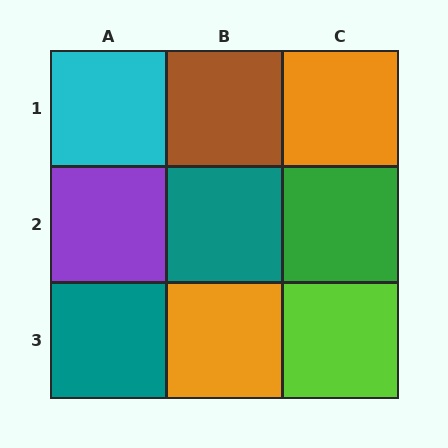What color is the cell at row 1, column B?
Brown.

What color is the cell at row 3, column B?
Orange.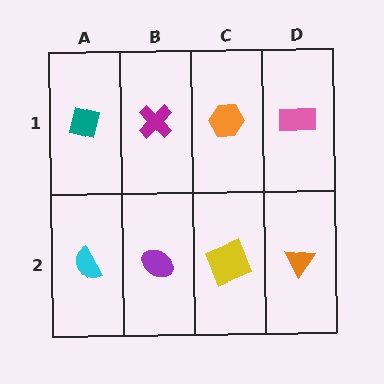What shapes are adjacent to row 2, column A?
A teal square (row 1, column A), a purple ellipse (row 2, column B).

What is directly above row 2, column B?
A magenta cross.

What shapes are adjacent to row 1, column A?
A cyan semicircle (row 2, column A), a magenta cross (row 1, column B).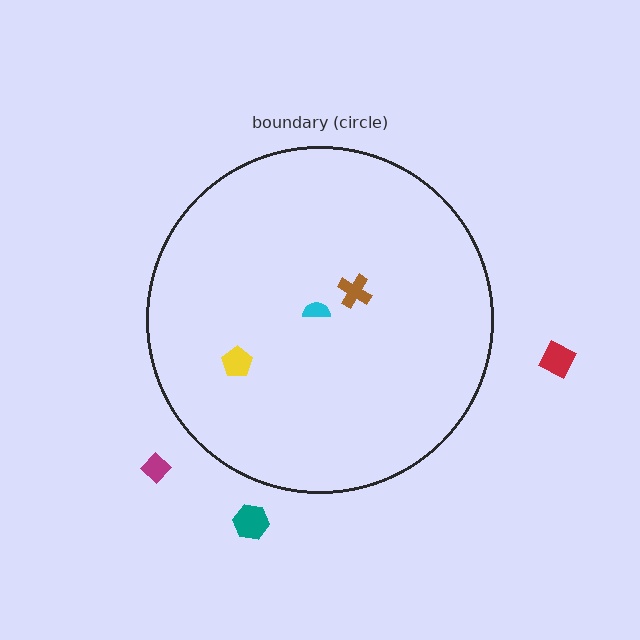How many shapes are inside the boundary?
3 inside, 3 outside.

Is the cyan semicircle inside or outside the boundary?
Inside.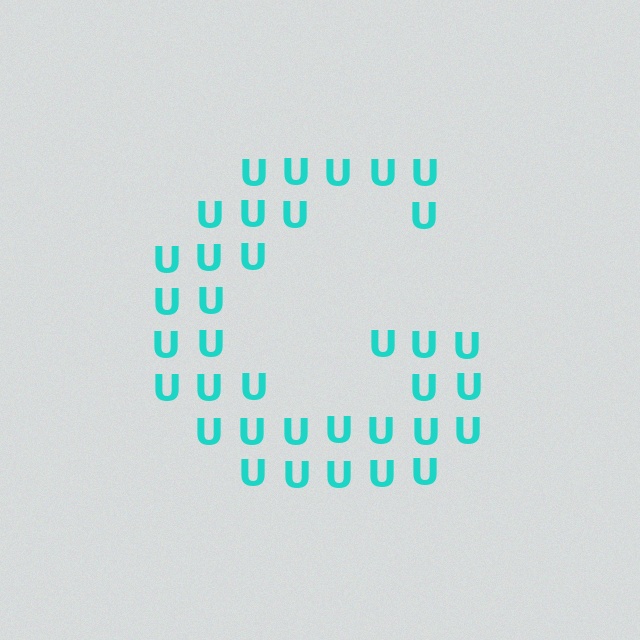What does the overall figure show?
The overall figure shows the letter G.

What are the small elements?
The small elements are letter U's.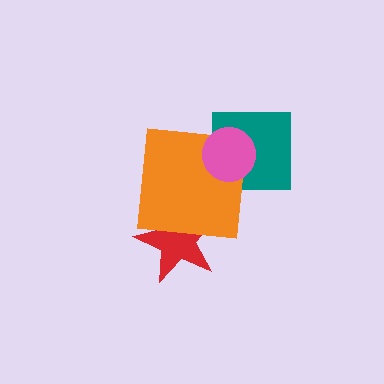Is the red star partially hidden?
Yes, it is partially covered by another shape.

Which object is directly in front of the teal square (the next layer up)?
The orange square is directly in front of the teal square.